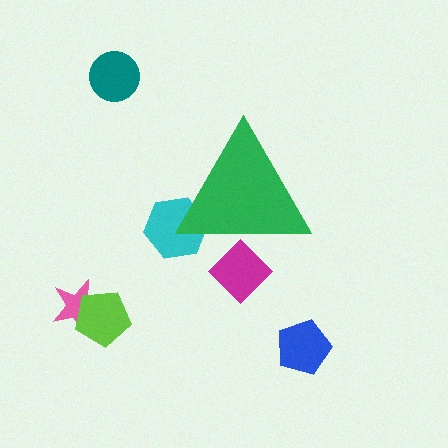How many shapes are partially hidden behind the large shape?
2 shapes are partially hidden.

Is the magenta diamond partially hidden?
Yes, the magenta diamond is partially hidden behind the green triangle.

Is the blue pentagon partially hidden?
No, the blue pentagon is fully visible.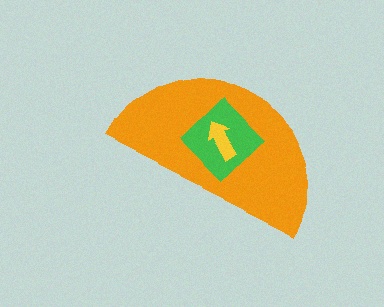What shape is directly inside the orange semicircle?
The green diamond.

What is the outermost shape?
The orange semicircle.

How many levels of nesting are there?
3.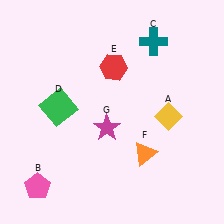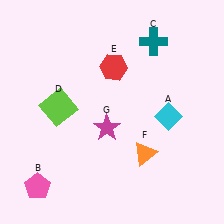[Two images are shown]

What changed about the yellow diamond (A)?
In Image 1, A is yellow. In Image 2, it changed to cyan.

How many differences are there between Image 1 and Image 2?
There are 2 differences between the two images.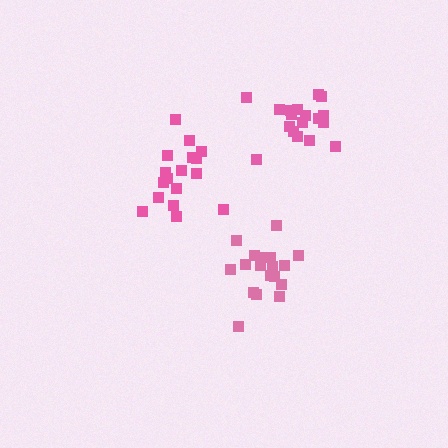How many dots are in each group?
Group 1: 18 dots, Group 2: 17 dots, Group 3: 18 dots (53 total).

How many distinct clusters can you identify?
There are 3 distinct clusters.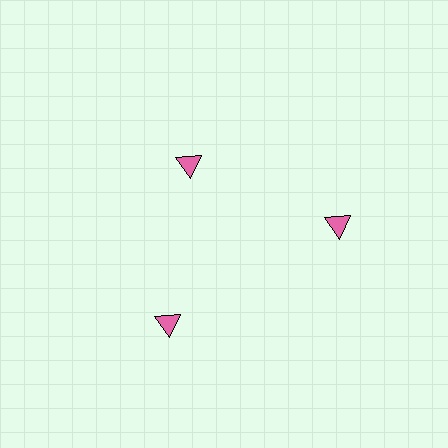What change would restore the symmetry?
The symmetry would be restored by moving it outward, back onto the ring so that all 3 triangles sit at equal angles and equal distance from the center.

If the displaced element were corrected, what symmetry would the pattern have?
It would have 3-fold rotational symmetry — the pattern would map onto itself every 120 degrees.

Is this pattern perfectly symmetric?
No. The 3 pink triangles are arranged in a ring, but one element near the 11 o'clock position is pulled inward toward the center, breaking the 3-fold rotational symmetry.